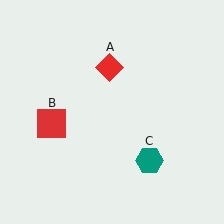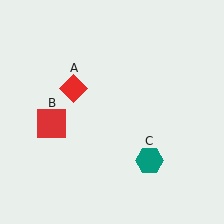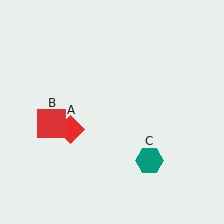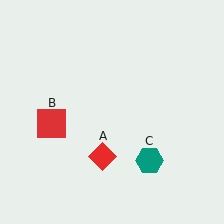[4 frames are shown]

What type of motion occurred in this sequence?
The red diamond (object A) rotated counterclockwise around the center of the scene.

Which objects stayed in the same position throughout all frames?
Red square (object B) and teal hexagon (object C) remained stationary.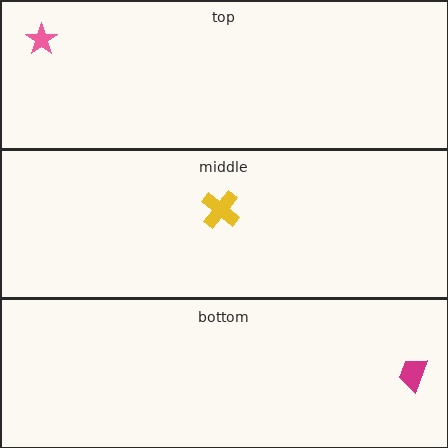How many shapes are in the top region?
1.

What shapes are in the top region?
The pink star.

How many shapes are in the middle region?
1.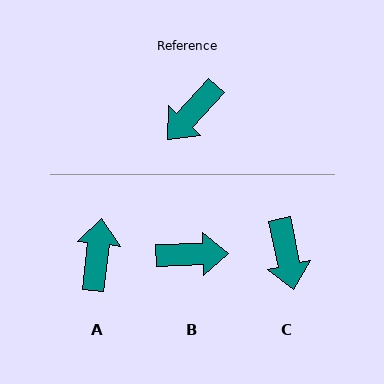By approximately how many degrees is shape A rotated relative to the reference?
Approximately 145 degrees clockwise.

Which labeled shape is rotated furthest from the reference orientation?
A, about 145 degrees away.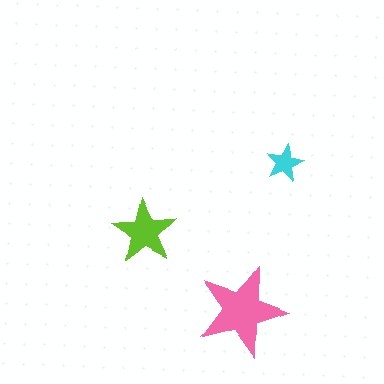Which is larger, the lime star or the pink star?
The pink one.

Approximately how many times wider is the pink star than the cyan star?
About 2.5 times wider.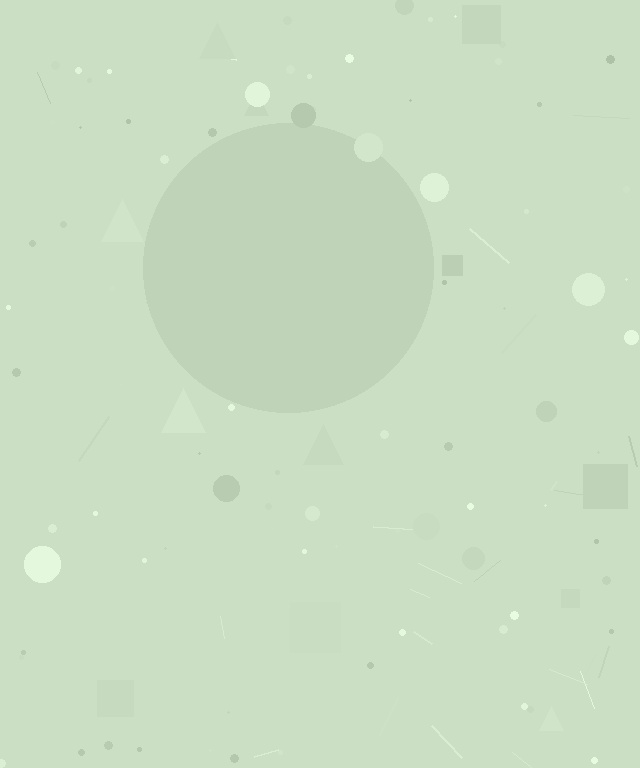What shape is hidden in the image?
A circle is hidden in the image.